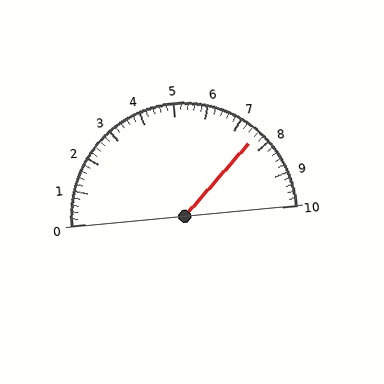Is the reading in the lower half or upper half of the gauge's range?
The reading is in the upper half of the range (0 to 10).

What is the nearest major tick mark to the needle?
The nearest major tick mark is 8.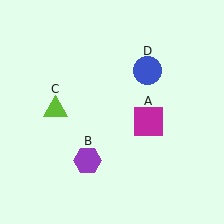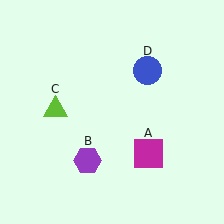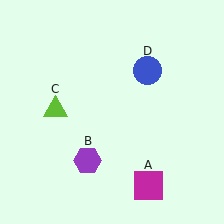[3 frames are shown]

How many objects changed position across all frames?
1 object changed position: magenta square (object A).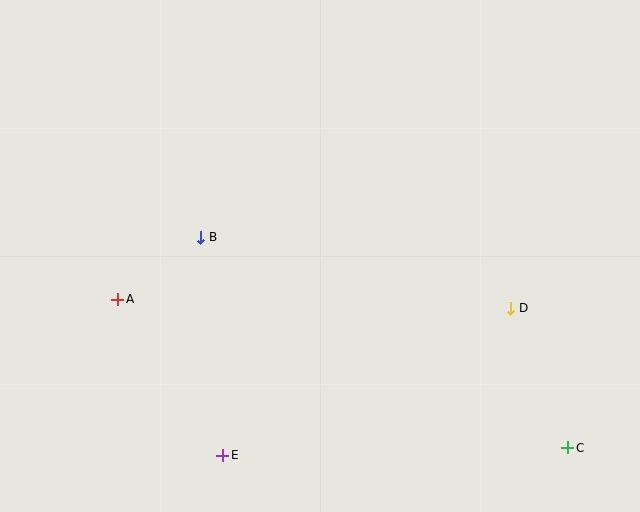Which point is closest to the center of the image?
Point B at (201, 237) is closest to the center.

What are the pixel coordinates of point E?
Point E is at (223, 455).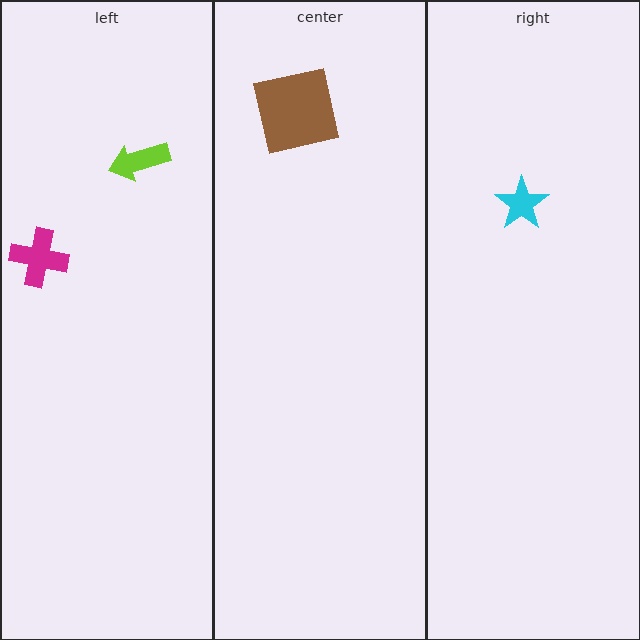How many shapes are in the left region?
2.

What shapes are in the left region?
The lime arrow, the magenta cross.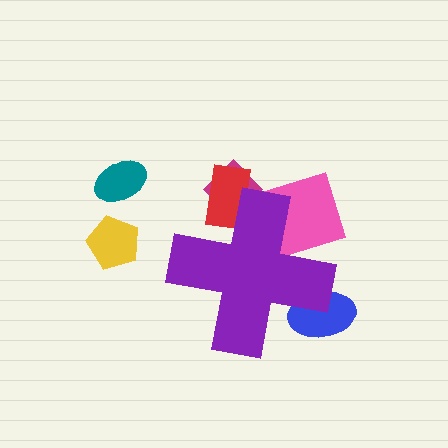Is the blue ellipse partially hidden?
Yes, the blue ellipse is partially hidden behind the purple cross.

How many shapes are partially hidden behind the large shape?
4 shapes are partially hidden.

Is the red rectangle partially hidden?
Yes, the red rectangle is partially hidden behind the purple cross.